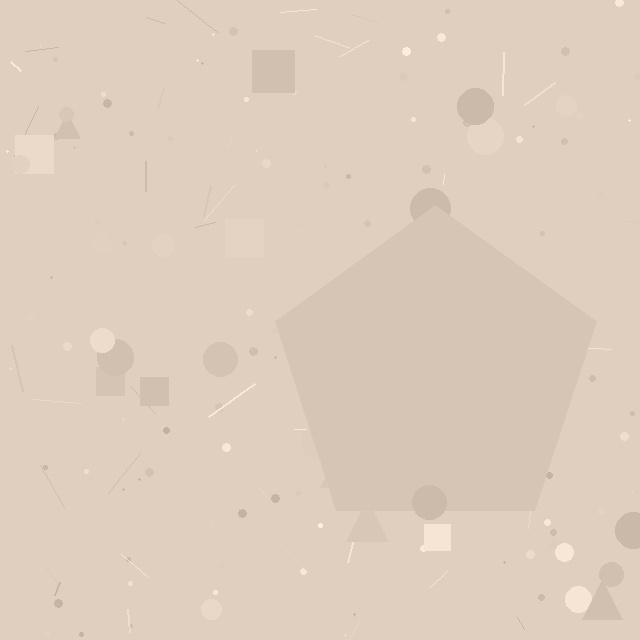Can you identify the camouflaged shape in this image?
The camouflaged shape is a pentagon.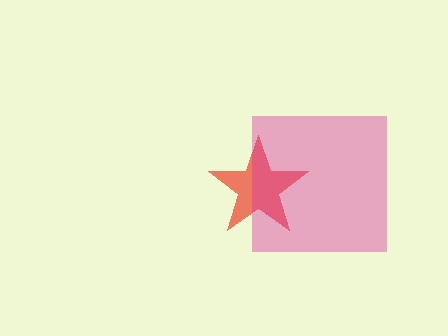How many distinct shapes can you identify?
There are 2 distinct shapes: a red star, a magenta square.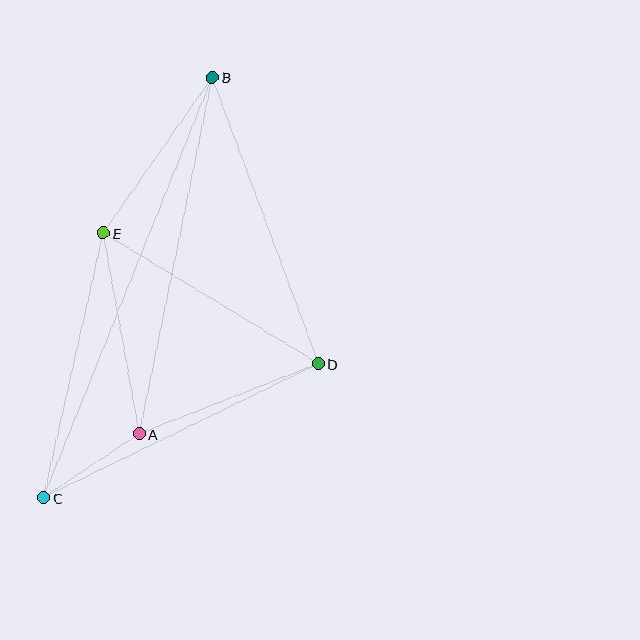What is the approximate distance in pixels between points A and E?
The distance between A and E is approximately 204 pixels.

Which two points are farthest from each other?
Points B and C are farthest from each other.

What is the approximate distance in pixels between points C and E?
The distance between C and E is approximately 271 pixels.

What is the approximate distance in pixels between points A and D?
The distance between A and D is approximately 193 pixels.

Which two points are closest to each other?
Points A and C are closest to each other.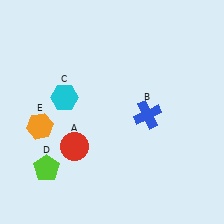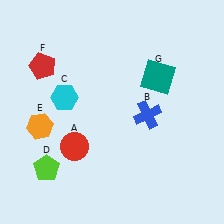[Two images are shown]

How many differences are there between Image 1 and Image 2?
There are 2 differences between the two images.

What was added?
A red pentagon (F), a teal square (G) were added in Image 2.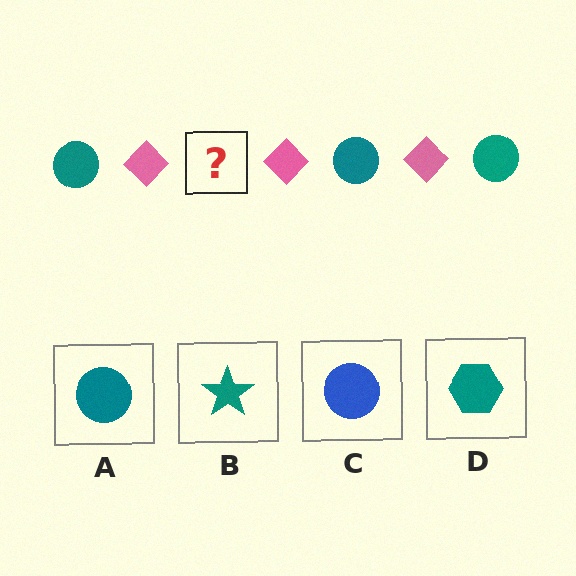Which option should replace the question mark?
Option A.